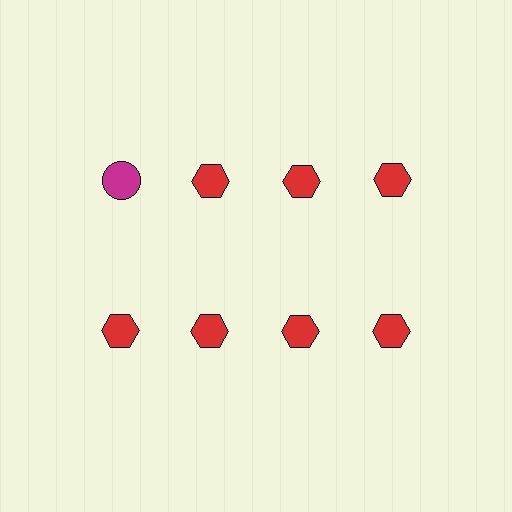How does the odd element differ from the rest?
It differs in both color (magenta instead of red) and shape (circle instead of hexagon).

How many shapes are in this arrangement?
There are 8 shapes arranged in a grid pattern.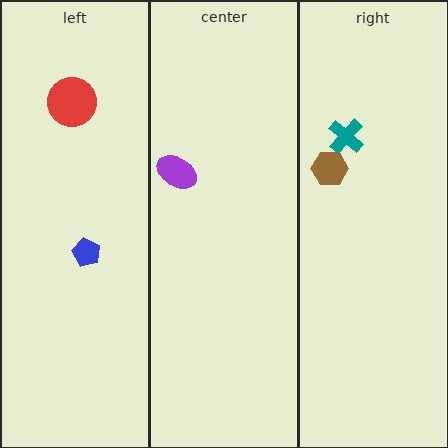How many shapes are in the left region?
2.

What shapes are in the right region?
The brown hexagon, the teal cross.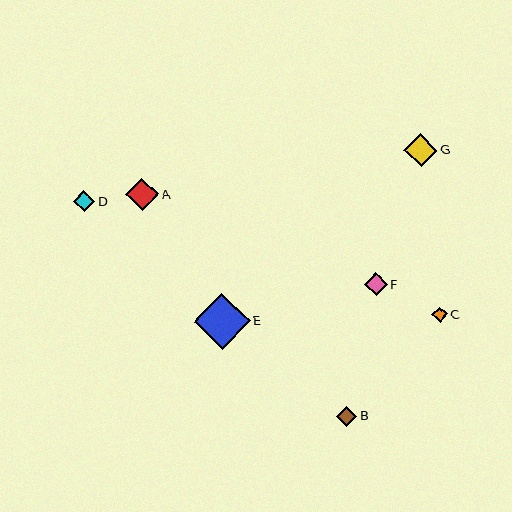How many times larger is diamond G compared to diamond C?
Diamond G is approximately 2.2 times the size of diamond C.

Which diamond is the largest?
Diamond E is the largest with a size of approximately 56 pixels.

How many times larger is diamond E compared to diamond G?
Diamond E is approximately 1.7 times the size of diamond G.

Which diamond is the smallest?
Diamond C is the smallest with a size of approximately 15 pixels.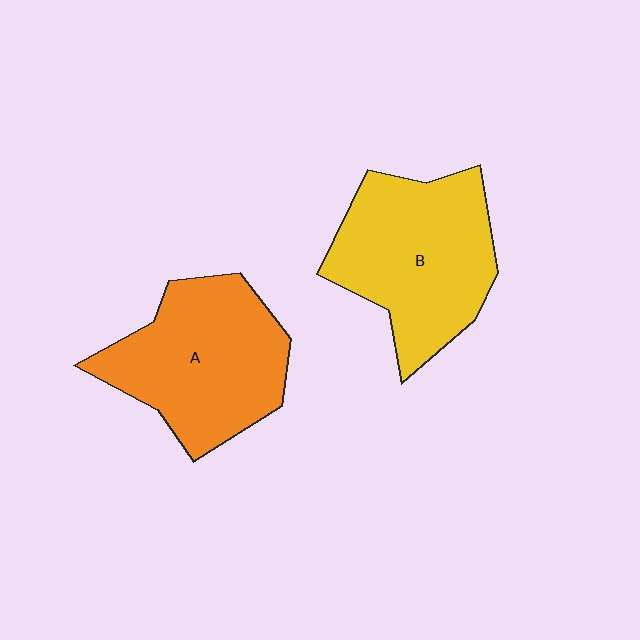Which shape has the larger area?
Shape B (yellow).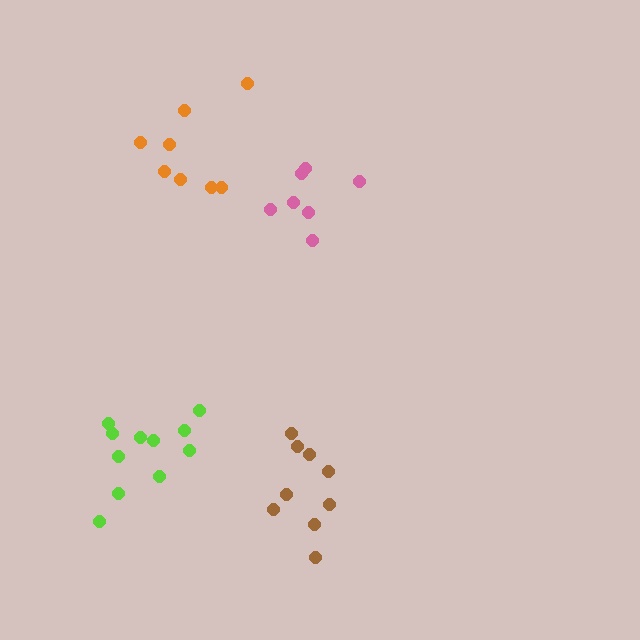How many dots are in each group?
Group 1: 8 dots, Group 2: 11 dots, Group 3: 9 dots, Group 4: 7 dots (35 total).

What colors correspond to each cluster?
The clusters are colored: orange, lime, brown, pink.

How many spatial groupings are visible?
There are 4 spatial groupings.